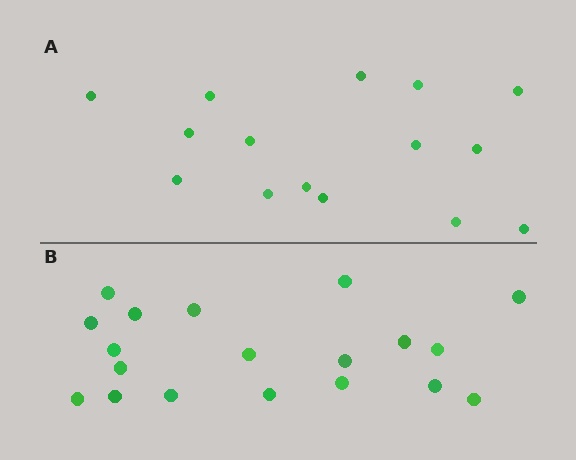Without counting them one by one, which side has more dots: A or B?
Region B (the bottom region) has more dots.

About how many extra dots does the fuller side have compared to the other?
Region B has about 4 more dots than region A.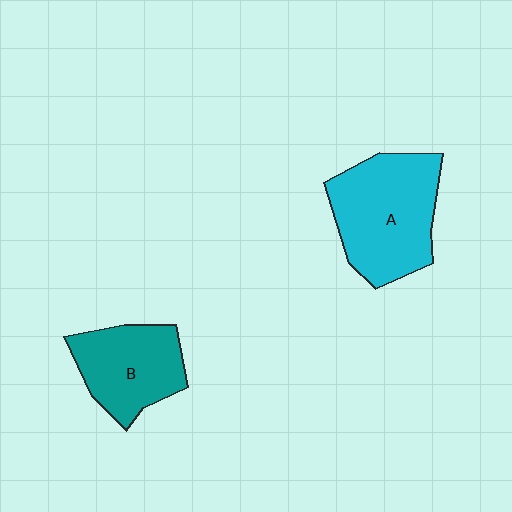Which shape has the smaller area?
Shape B (teal).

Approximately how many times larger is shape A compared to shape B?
Approximately 1.4 times.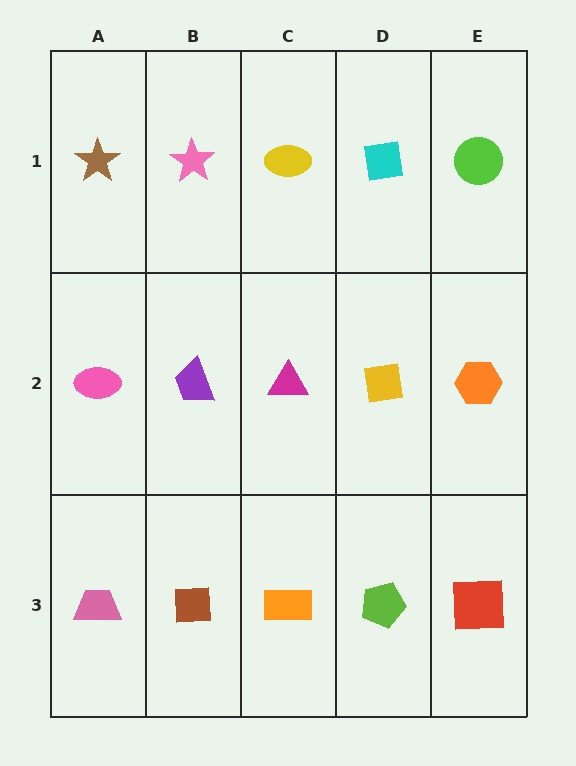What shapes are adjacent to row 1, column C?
A magenta triangle (row 2, column C), a pink star (row 1, column B), a cyan square (row 1, column D).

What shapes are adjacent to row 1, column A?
A pink ellipse (row 2, column A), a pink star (row 1, column B).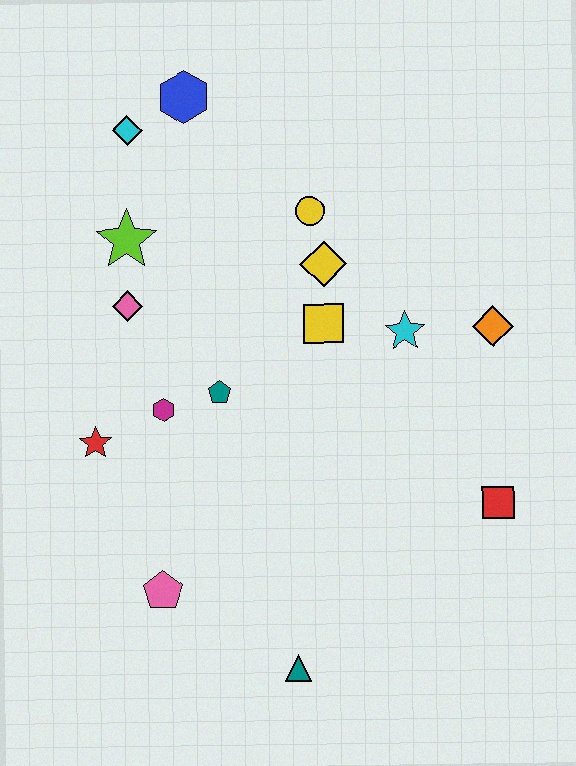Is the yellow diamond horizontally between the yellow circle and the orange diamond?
Yes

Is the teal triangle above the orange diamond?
No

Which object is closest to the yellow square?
The yellow diamond is closest to the yellow square.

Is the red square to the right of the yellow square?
Yes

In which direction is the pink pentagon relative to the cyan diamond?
The pink pentagon is below the cyan diamond.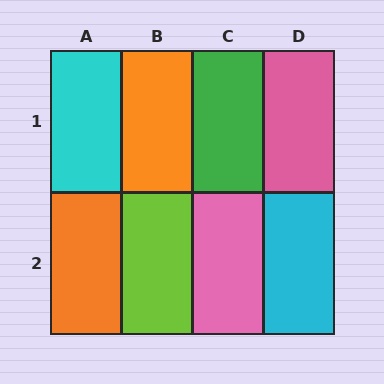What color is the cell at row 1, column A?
Cyan.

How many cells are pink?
2 cells are pink.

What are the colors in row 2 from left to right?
Orange, lime, pink, cyan.